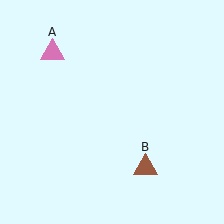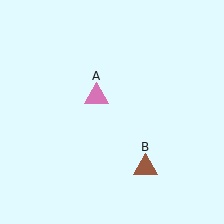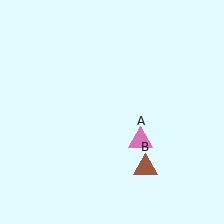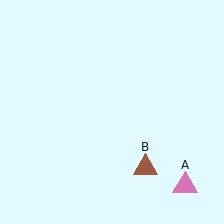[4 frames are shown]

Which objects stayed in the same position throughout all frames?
Brown triangle (object B) remained stationary.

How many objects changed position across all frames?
1 object changed position: pink triangle (object A).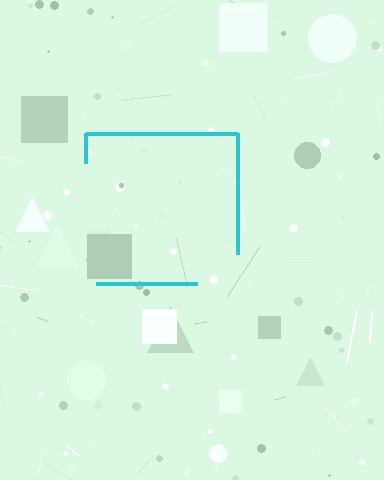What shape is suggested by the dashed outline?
The dashed outline suggests a square.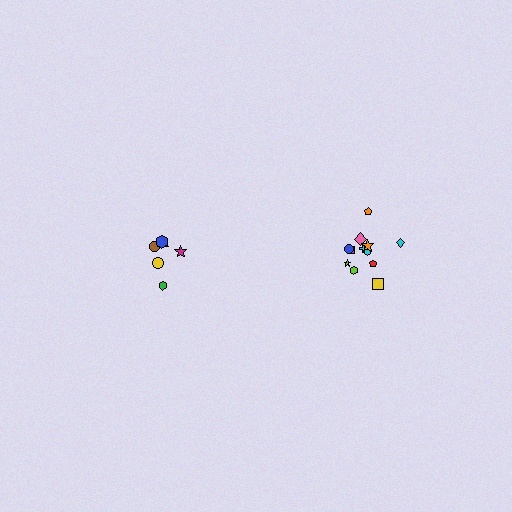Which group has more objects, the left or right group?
The right group.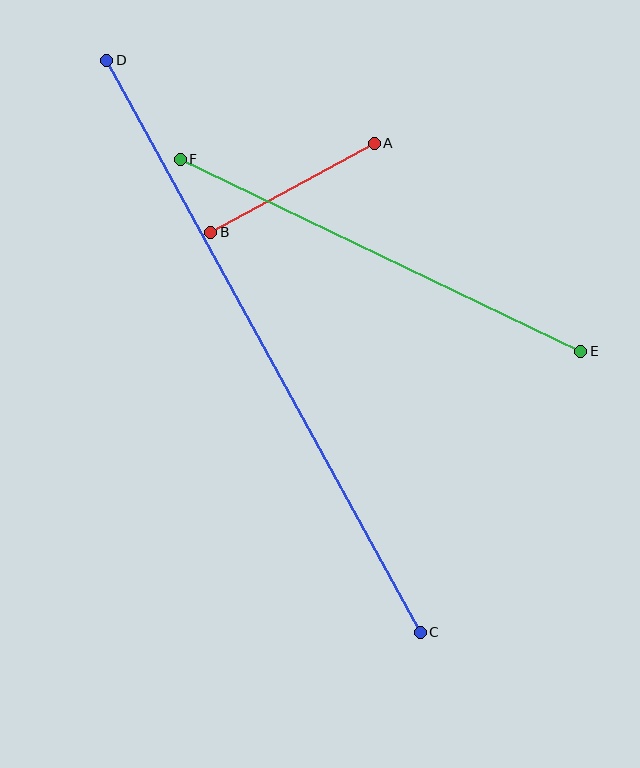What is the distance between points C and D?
The distance is approximately 652 pixels.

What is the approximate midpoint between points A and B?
The midpoint is at approximately (292, 188) pixels.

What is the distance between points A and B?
The distance is approximately 186 pixels.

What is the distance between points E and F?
The distance is approximately 444 pixels.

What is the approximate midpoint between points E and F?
The midpoint is at approximately (380, 255) pixels.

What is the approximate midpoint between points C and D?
The midpoint is at approximately (263, 346) pixels.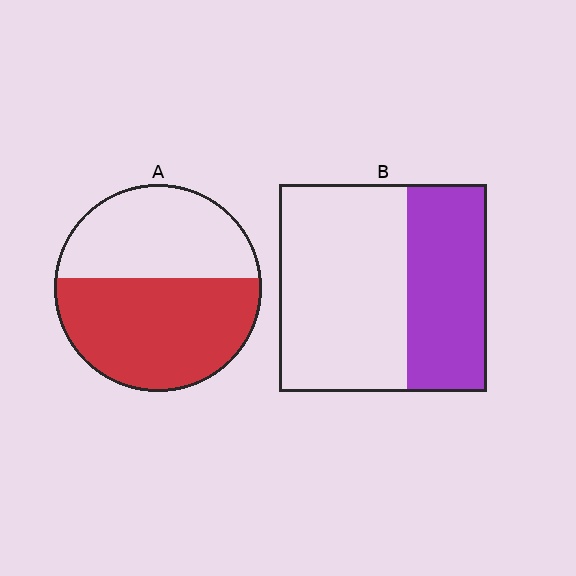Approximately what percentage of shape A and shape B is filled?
A is approximately 55% and B is approximately 40%.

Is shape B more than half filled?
No.